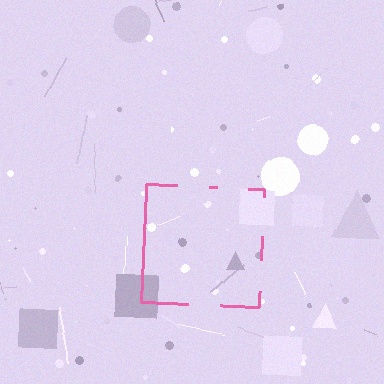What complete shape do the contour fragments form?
The contour fragments form a square.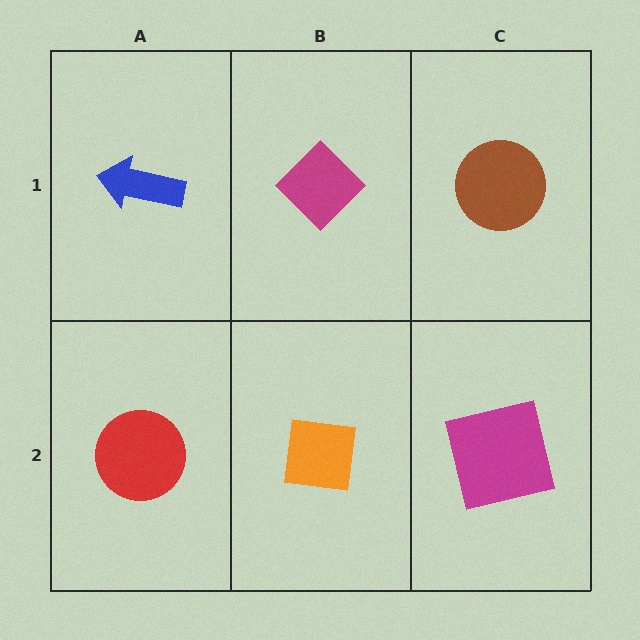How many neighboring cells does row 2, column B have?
3.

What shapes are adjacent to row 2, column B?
A magenta diamond (row 1, column B), a red circle (row 2, column A), a magenta square (row 2, column C).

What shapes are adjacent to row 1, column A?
A red circle (row 2, column A), a magenta diamond (row 1, column B).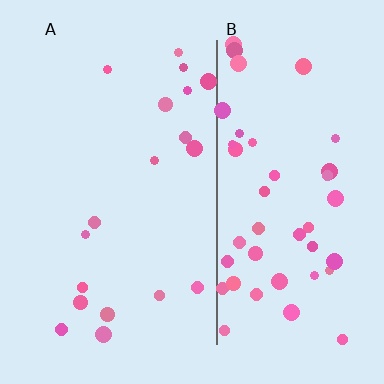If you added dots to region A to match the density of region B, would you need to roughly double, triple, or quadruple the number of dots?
Approximately double.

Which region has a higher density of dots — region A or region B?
B (the right).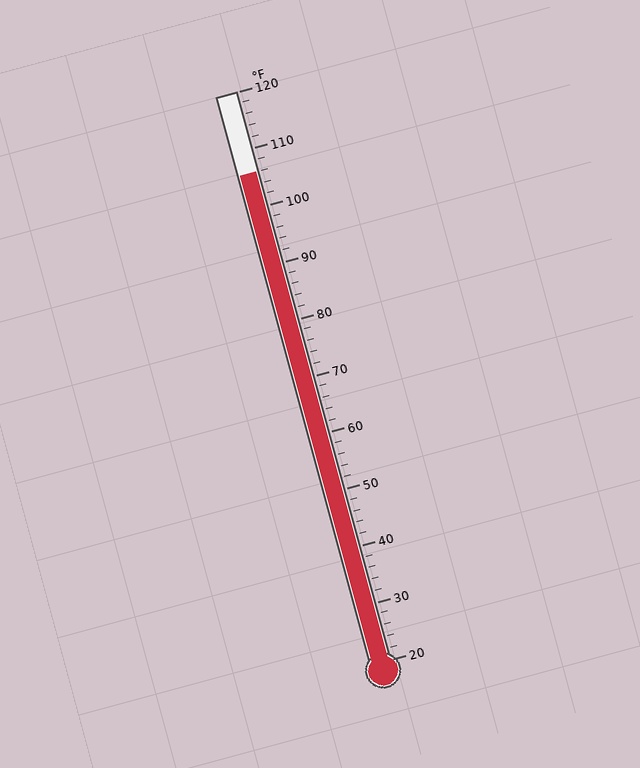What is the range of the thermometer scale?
The thermometer scale ranges from 20°F to 120°F.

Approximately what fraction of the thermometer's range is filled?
The thermometer is filled to approximately 85% of its range.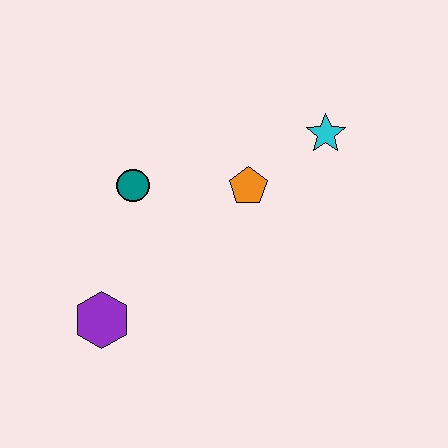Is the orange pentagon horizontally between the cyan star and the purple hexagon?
Yes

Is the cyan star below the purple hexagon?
No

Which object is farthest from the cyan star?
The purple hexagon is farthest from the cyan star.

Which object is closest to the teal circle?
The orange pentagon is closest to the teal circle.